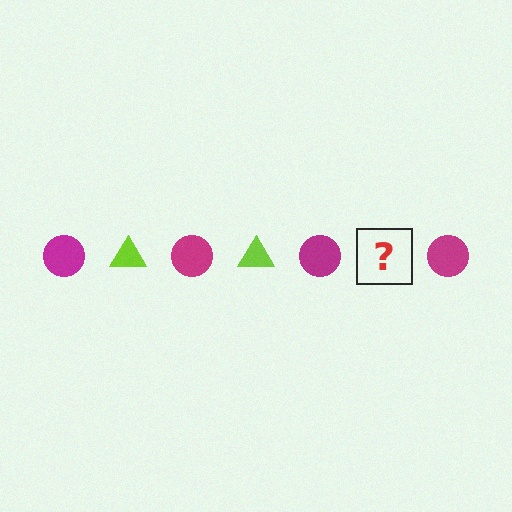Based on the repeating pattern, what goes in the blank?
The blank should be a lime triangle.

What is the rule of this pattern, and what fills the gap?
The rule is that the pattern alternates between magenta circle and lime triangle. The gap should be filled with a lime triangle.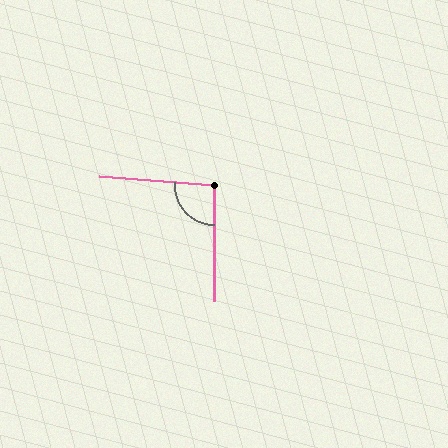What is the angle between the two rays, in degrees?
Approximately 95 degrees.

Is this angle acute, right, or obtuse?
It is approximately a right angle.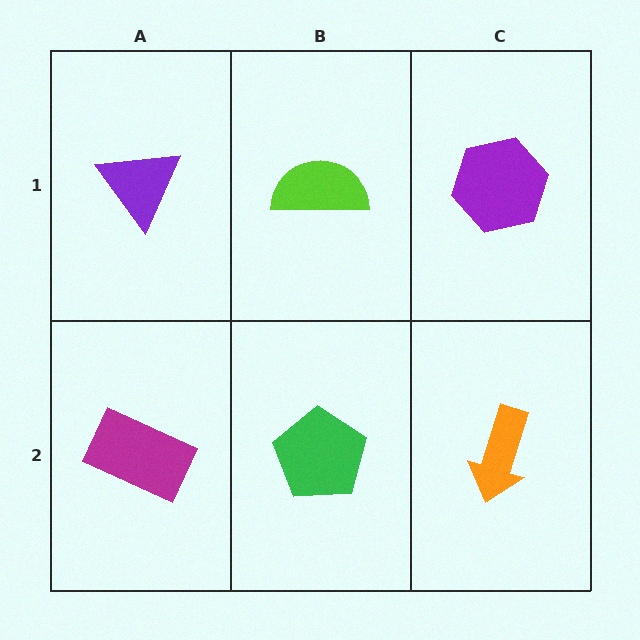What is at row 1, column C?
A purple hexagon.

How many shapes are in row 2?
3 shapes.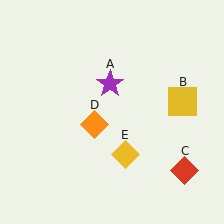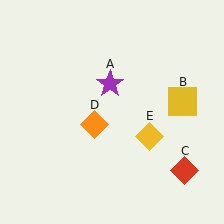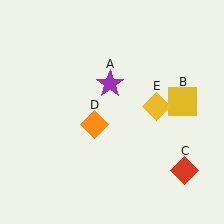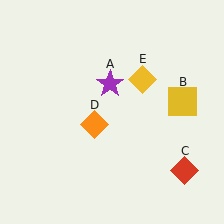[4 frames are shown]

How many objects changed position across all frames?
1 object changed position: yellow diamond (object E).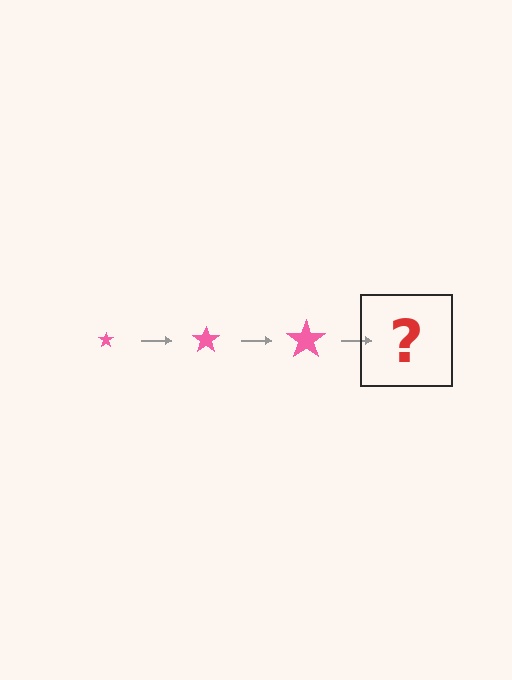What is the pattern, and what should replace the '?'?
The pattern is that the star gets progressively larger each step. The '?' should be a pink star, larger than the previous one.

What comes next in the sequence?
The next element should be a pink star, larger than the previous one.